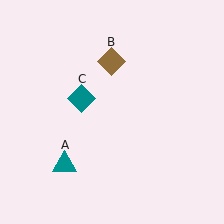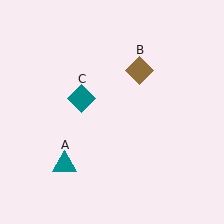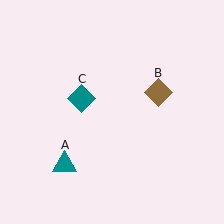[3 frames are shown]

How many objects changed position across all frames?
1 object changed position: brown diamond (object B).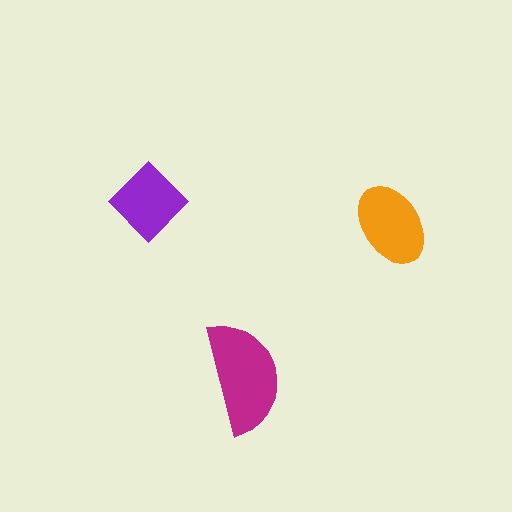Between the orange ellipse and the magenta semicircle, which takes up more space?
The magenta semicircle.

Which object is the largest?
The magenta semicircle.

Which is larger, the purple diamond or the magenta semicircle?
The magenta semicircle.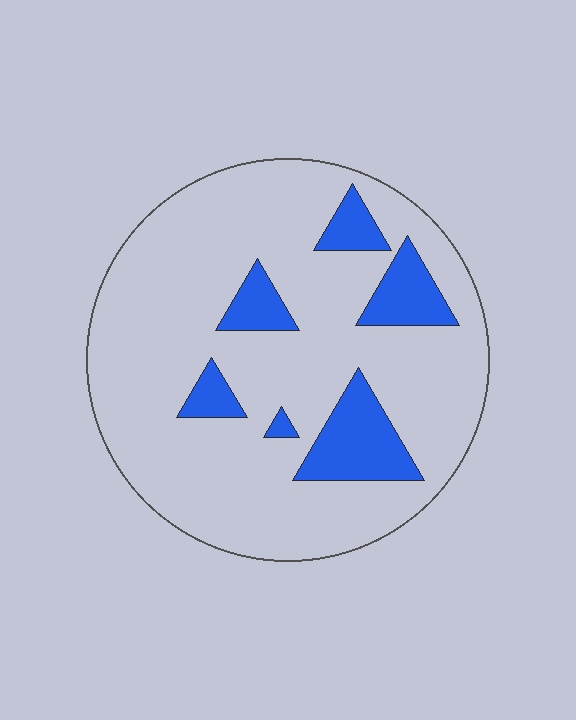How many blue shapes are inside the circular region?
6.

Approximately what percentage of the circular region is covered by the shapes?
Approximately 15%.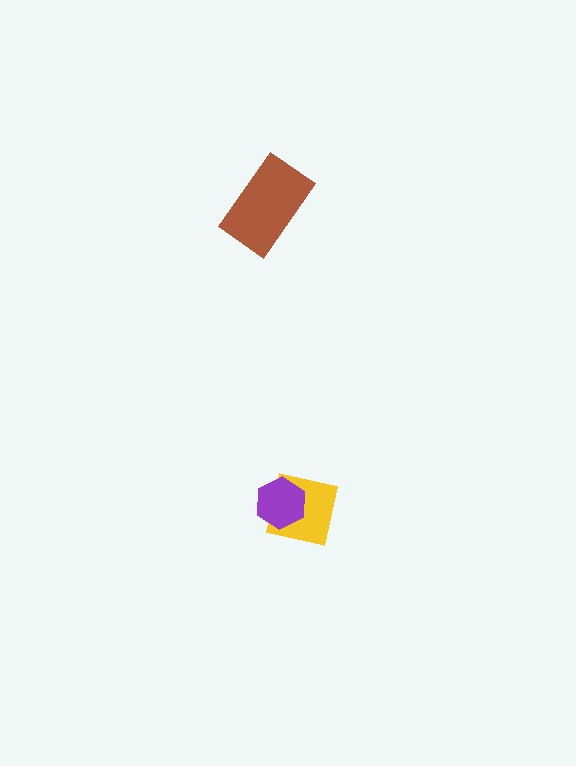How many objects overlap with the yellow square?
1 object overlaps with the yellow square.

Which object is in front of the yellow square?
The purple hexagon is in front of the yellow square.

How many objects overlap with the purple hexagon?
1 object overlaps with the purple hexagon.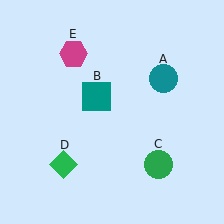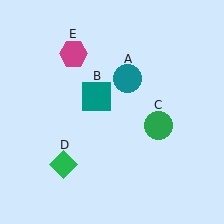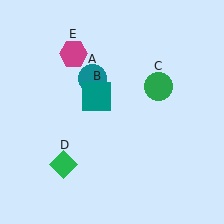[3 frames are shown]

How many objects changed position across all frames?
2 objects changed position: teal circle (object A), green circle (object C).